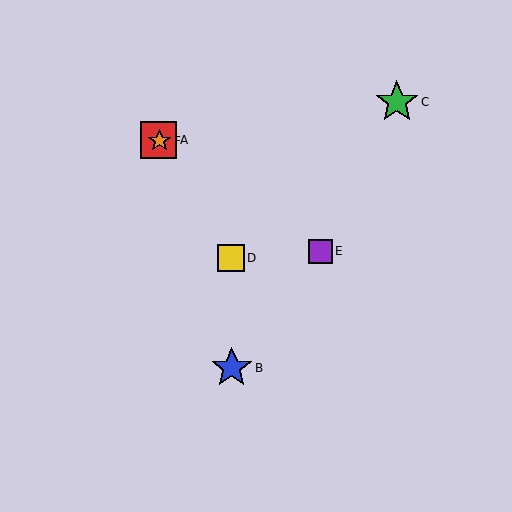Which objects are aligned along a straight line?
Objects A, E, F are aligned along a straight line.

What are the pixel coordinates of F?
Object F is at (159, 141).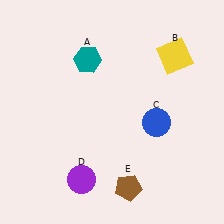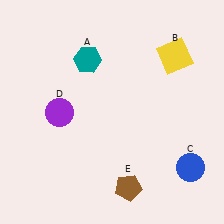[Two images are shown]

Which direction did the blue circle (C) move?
The blue circle (C) moved down.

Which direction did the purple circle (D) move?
The purple circle (D) moved up.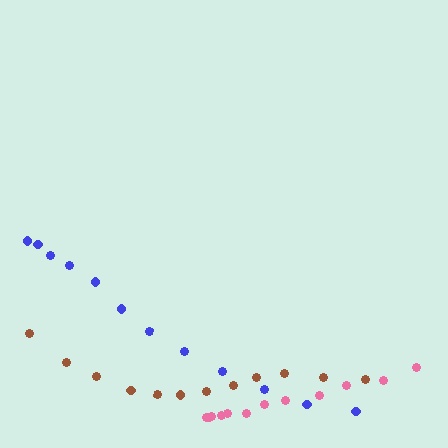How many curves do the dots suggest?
There are 3 distinct paths.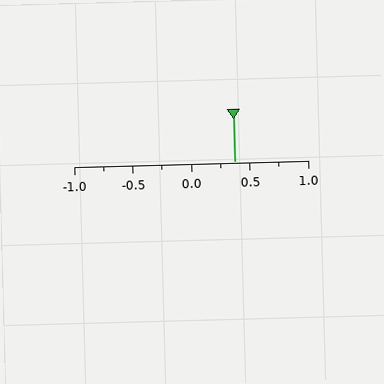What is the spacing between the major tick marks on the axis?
The major ticks are spaced 0.5 apart.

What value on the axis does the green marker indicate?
The marker indicates approximately 0.38.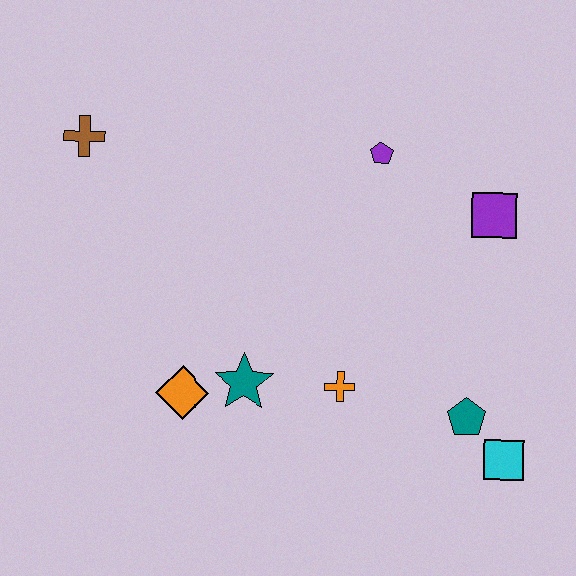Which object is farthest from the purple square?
The brown cross is farthest from the purple square.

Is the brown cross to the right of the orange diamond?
No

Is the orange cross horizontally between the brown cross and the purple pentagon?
Yes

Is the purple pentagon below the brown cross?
Yes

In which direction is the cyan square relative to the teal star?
The cyan square is to the right of the teal star.